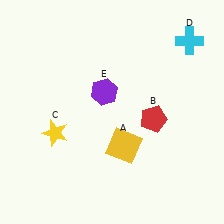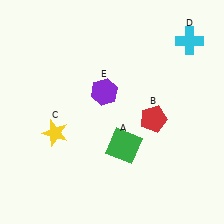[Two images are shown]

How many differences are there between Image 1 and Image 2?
There is 1 difference between the two images.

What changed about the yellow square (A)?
In Image 1, A is yellow. In Image 2, it changed to green.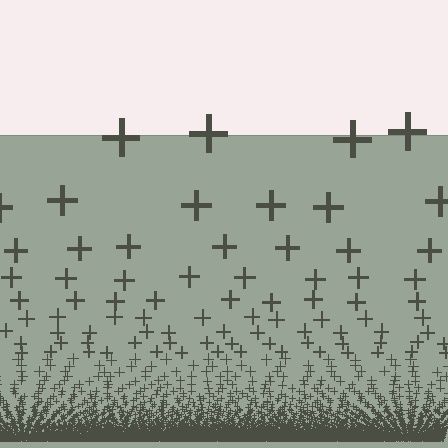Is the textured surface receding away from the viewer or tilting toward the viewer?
The surface appears to tilt toward the viewer. Texture elements get larger and sparser toward the top.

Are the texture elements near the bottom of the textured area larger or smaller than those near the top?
Smaller. The gradient is inverted — elements near the bottom are smaller and denser.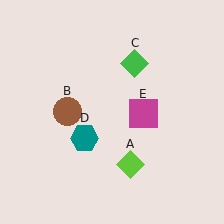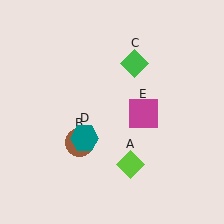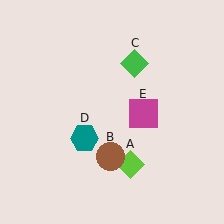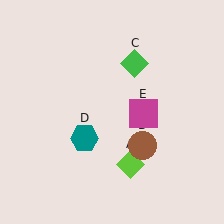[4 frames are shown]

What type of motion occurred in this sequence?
The brown circle (object B) rotated counterclockwise around the center of the scene.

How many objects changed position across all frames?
1 object changed position: brown circle (object B).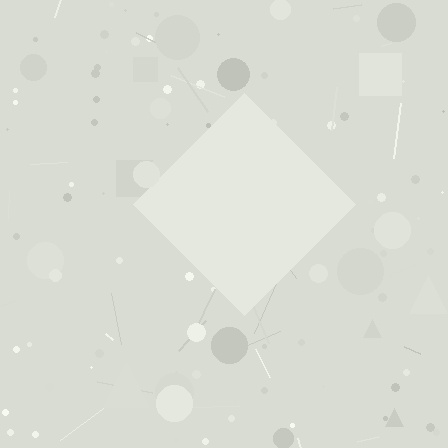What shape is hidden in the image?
A diamond is hidden in the image.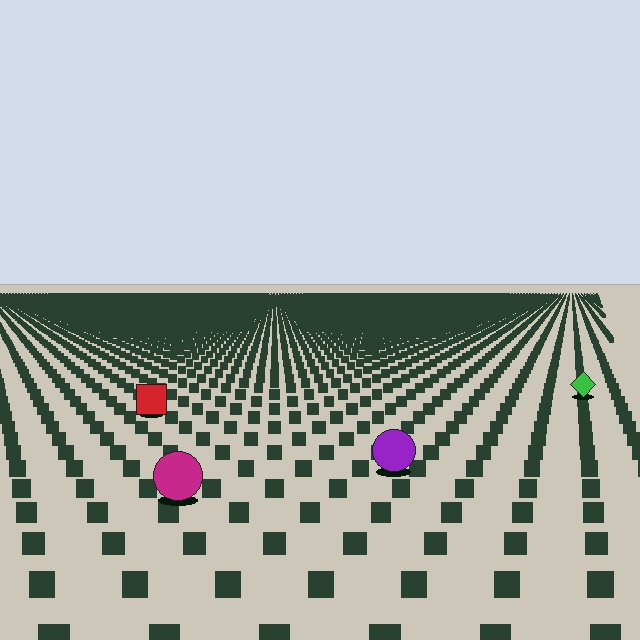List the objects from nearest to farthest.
From nearest to farthest: the magenta circle, the purple circle, the red square, the green diamond.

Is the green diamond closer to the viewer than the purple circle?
No. The purple circle is closer — you can tell from the texture gradient: the ground texture is coarser near it.